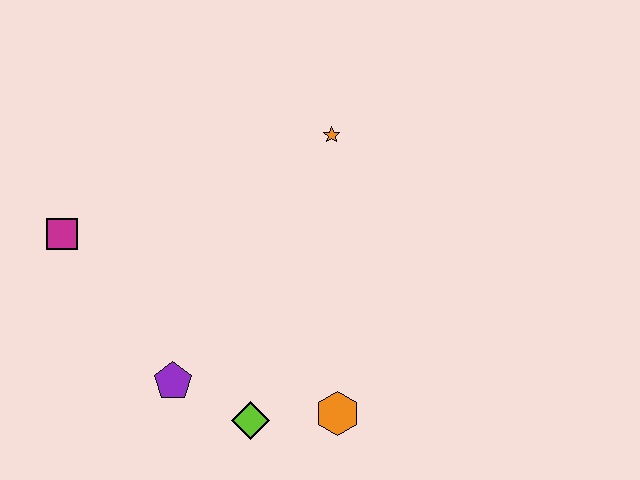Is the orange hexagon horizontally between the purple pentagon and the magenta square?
No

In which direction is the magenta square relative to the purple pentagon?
The magenta square is above the purple pentagon.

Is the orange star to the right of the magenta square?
Yes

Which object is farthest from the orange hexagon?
The magenta square is farthest from the orange hexagon.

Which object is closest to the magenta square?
The purple pentagon is closest to the magenta square.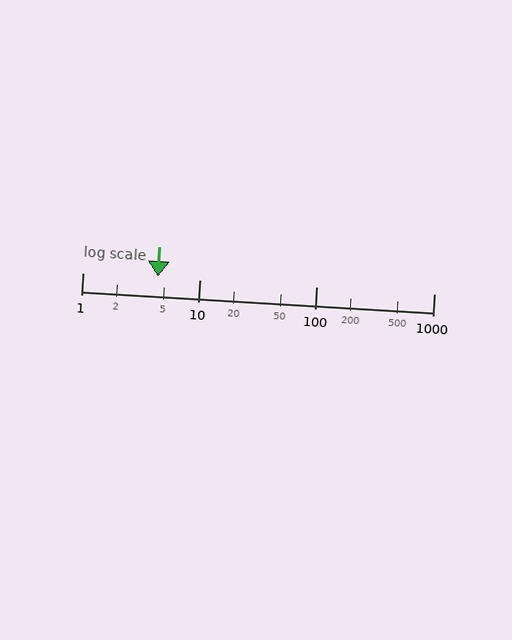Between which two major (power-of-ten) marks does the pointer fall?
The pointer is between 1 and 10.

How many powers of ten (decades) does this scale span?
The scale spans 3 decades, from 1 to 1000.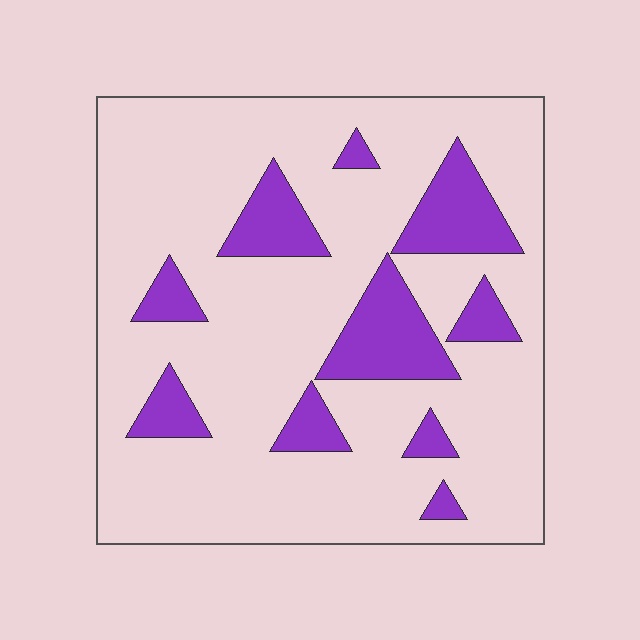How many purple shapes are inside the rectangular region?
10.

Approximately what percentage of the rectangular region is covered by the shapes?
Approximately 20%.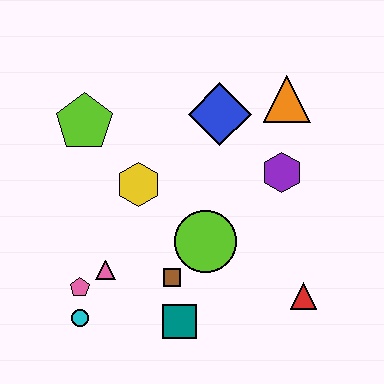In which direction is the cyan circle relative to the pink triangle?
The cyan circle is below the pink triangle.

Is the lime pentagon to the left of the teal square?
Yes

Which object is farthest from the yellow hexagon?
The red triangle is farthest from the yellow hexagon.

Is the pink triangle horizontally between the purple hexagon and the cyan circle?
Yes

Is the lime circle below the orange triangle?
Yes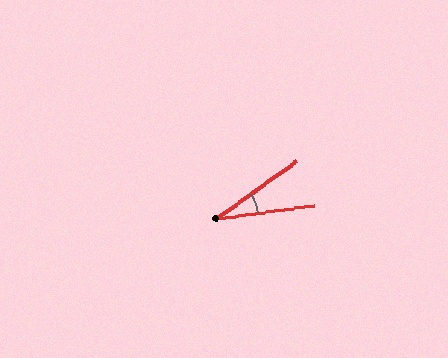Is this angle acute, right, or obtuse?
It is acute.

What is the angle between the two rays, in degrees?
Approximately 28 degrees.